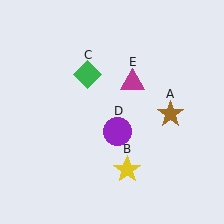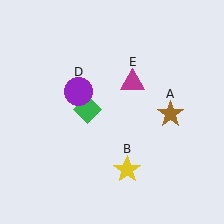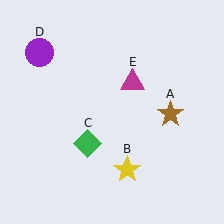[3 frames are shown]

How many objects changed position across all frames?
2 objects changed position: green diamond (object C), purple circle (object D).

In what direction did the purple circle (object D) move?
The purple circle (object D) moved up and to the left.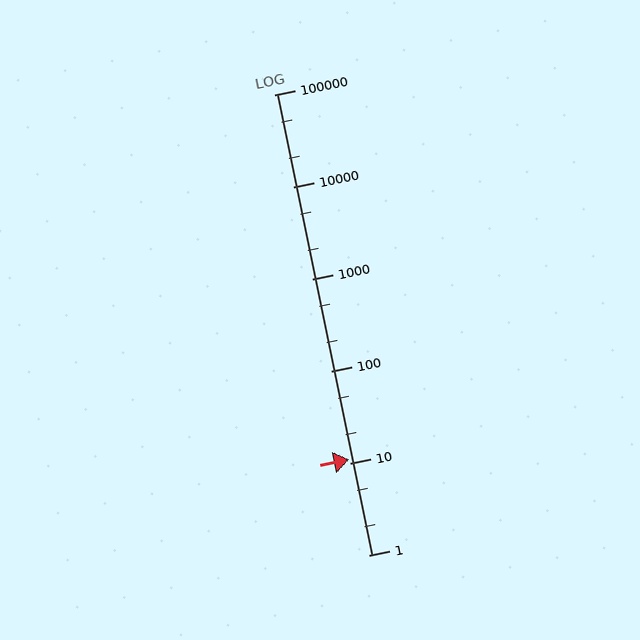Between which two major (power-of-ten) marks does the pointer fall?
The pointer is between 10 and 100.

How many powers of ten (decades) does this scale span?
The scale spans 5 decades, from 1 to 100000.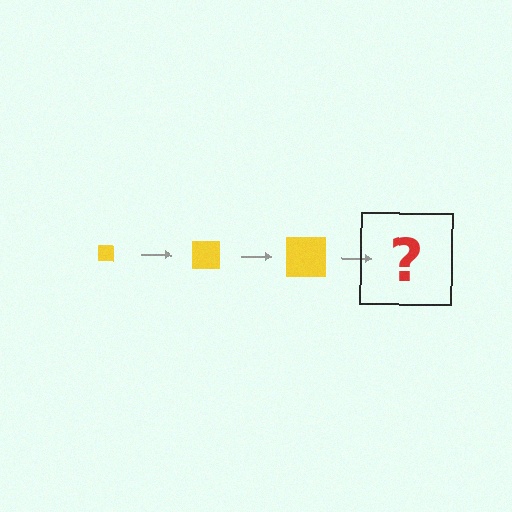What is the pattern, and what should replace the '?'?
The pattern is that the square gets progressively larger each step. The '?' should be a yellow square, larger than the previous one.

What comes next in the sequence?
The next element should be a yellow square, larger than the previous one.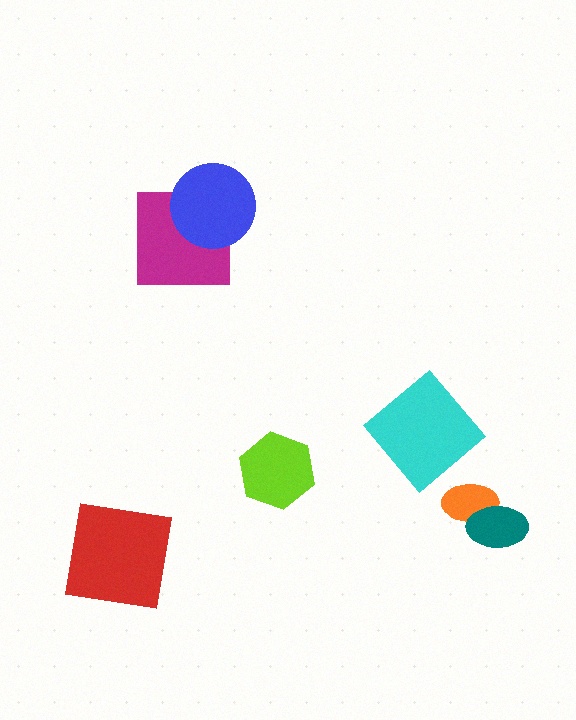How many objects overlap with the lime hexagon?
0 objects overlap with the lime hexagon.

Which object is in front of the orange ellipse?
The teal ellipse is in front of the orange ellipse.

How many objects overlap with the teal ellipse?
1 object overlaps with the teal ellipse.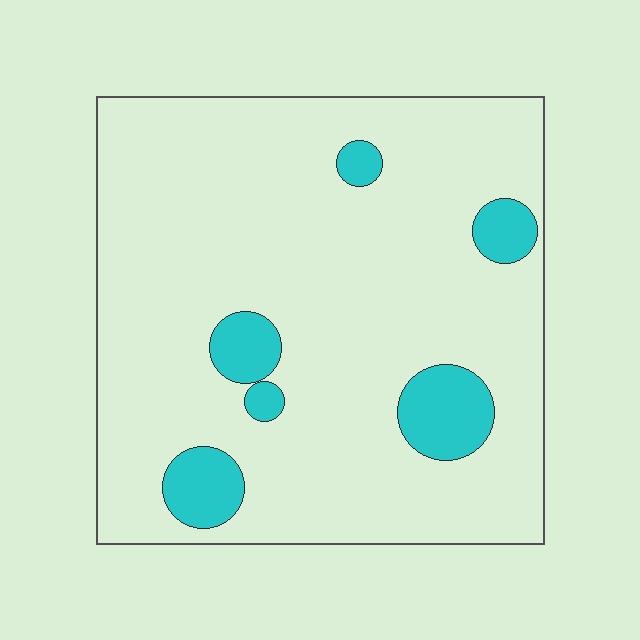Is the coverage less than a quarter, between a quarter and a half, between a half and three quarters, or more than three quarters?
Less than a quarter.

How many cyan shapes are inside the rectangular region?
6.